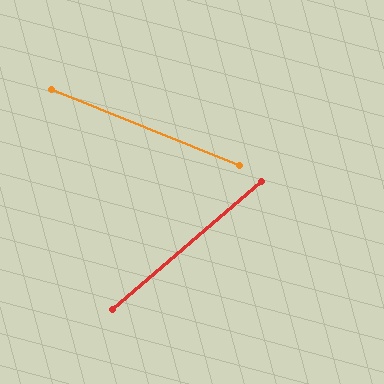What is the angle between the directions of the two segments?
Approximately 63 degrees.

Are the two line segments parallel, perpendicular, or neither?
Neither parallel nor perpendicular — they differ by about 63°.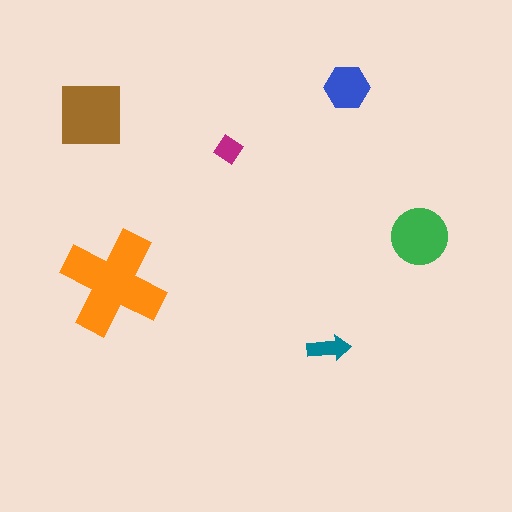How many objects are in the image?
There are 6 objects in the image.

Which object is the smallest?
The magenta diamond.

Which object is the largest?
The orange cross.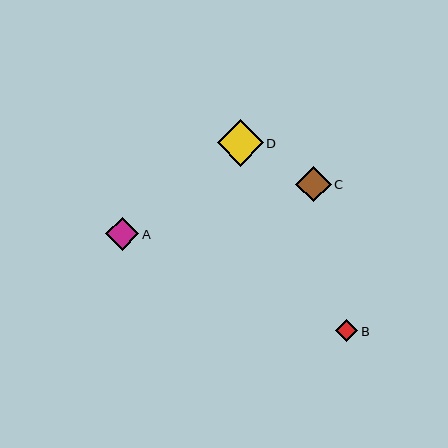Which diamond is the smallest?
Diamond B is the smallest with a size of approximately 22 pixels.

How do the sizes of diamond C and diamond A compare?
Diamond C and diamond A are approximately the same size.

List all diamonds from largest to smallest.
From largest to smallest: D, C, A, B.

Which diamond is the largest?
Diamond D is the largest with a size of approximately 46 pixels.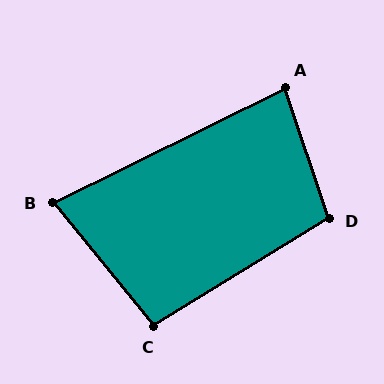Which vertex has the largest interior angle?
D, at approximately 103 degrees.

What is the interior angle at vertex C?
Approximately 97 degrees (obtuse).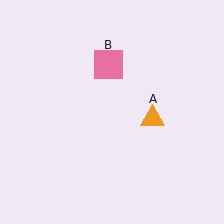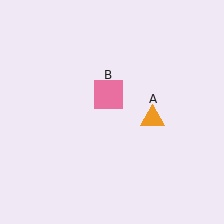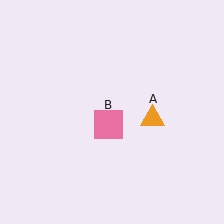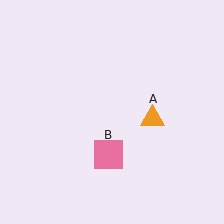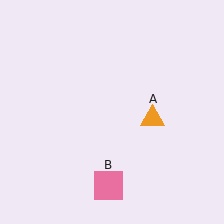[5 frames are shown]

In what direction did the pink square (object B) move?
The pink square (object B) moved down.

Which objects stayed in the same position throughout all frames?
Orange triangle (object A) remained stationary.